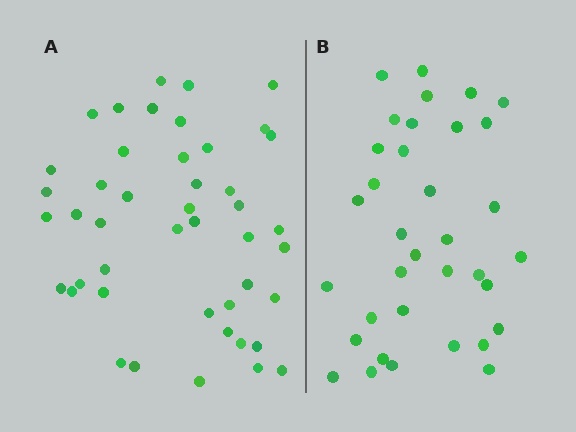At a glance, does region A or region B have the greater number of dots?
Region A (the left region) has more dots.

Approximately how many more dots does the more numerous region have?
Region A has roughly 10 or so more dots than region B.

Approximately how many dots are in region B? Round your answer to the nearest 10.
About 40 dots. (The exact count is 35, which rounds to 40.)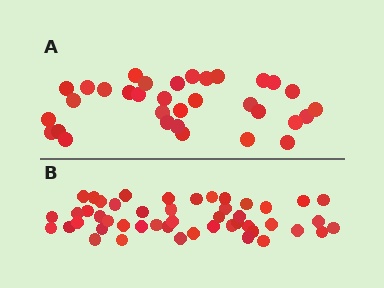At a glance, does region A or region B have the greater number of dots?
Region B (the bottom region) has more dots.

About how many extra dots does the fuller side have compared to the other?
Region B has approximately 15 more dots than region A.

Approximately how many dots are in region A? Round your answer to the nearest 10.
About 30 dots. (The exact count is 33, which rounds to 30.)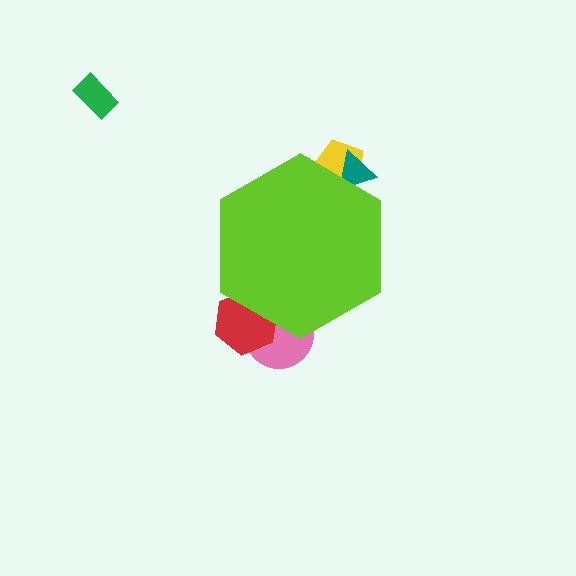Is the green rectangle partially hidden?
No, the green rectangle is fully visible.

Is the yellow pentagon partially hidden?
Yes, the yellow pentagon is partially hidden behind the lime hexagon.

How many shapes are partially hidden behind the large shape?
4 shapes are partially hidden.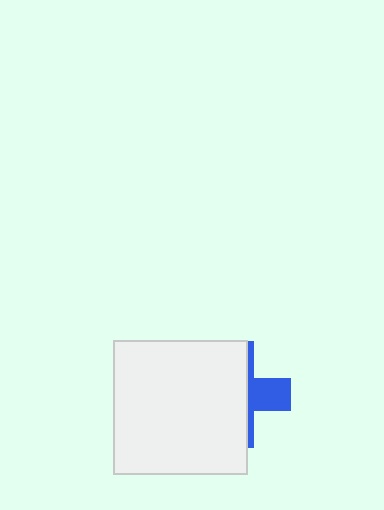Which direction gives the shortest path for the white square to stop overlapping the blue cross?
Moving left gives the shortest separation.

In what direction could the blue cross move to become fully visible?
The blue cross could move right. That would shift it out from behind the white square entirely.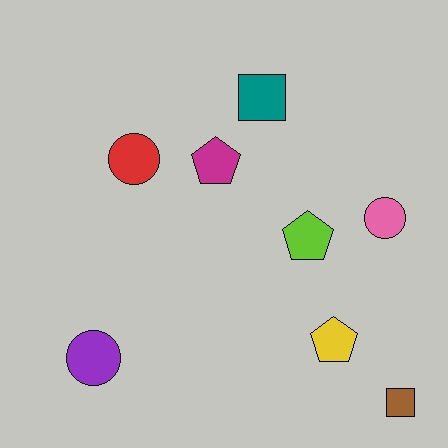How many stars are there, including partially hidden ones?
There are no stars.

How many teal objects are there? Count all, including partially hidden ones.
There is 1 teal object.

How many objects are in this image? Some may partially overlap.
There are 8 objects.